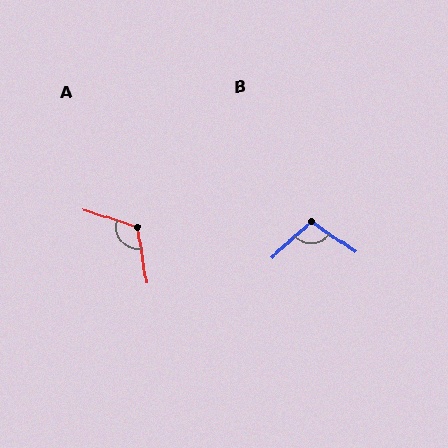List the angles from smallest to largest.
B (104°), A (116°).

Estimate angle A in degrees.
Approximately 116 degrees.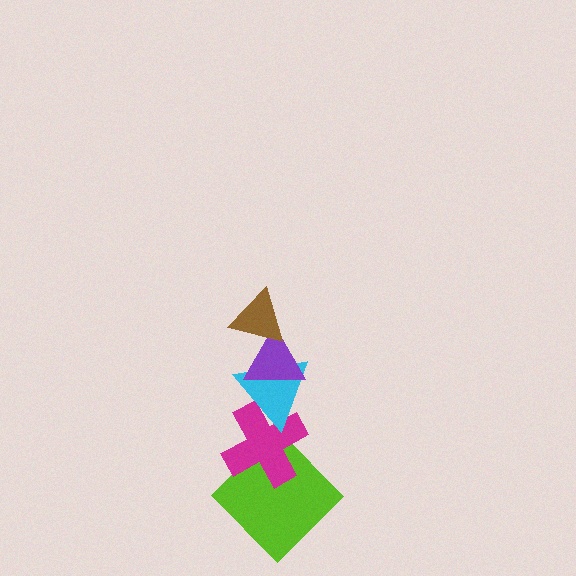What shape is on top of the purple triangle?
The brown triangle is on top of the purple triangle.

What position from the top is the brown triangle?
The brown triangle is 1st from the top.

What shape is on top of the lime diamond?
The magenta cross is on top of the lime diamond.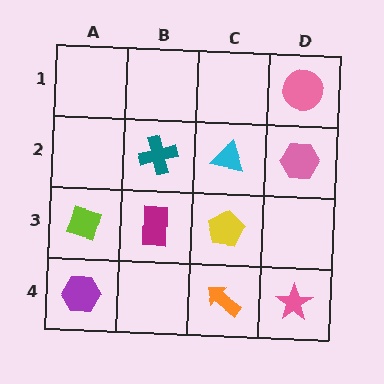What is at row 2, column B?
A teal cross.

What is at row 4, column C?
An orange arrow.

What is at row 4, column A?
A purple hexagon.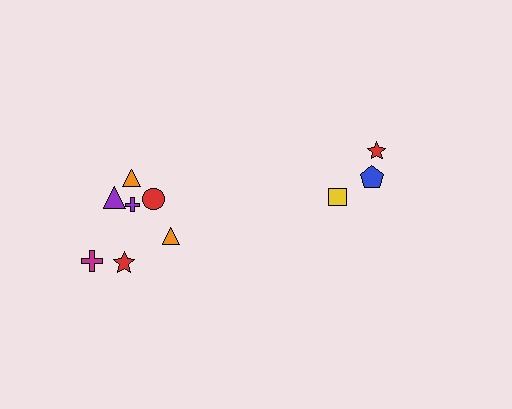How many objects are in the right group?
There are 3 objects.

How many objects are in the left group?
There are 7 objects.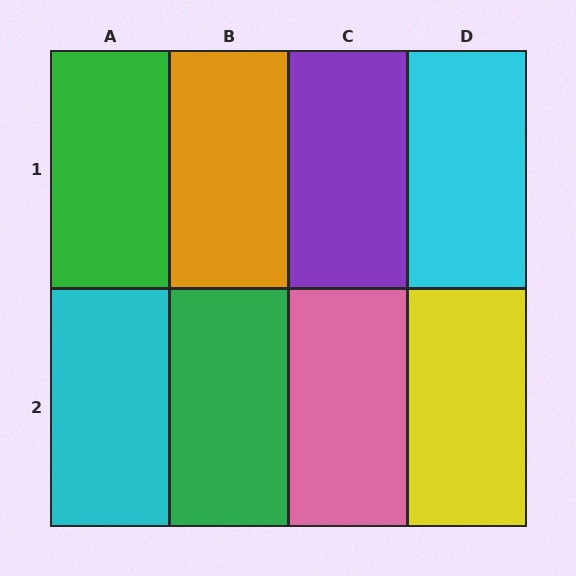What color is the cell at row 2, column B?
Green.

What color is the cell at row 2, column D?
Yellow.